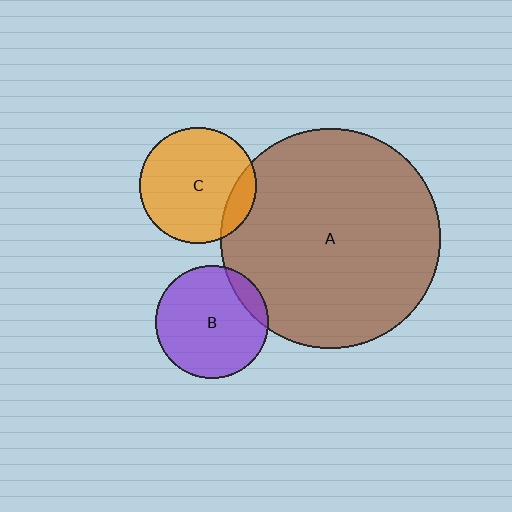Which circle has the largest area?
Circle A (brown).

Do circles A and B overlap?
Yes.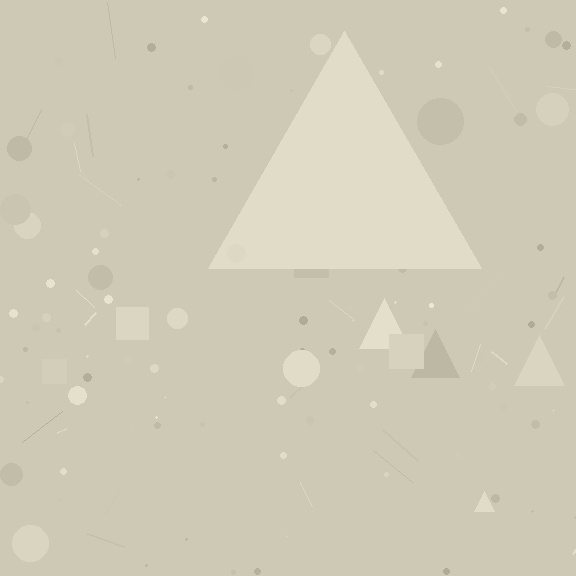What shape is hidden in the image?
A triangle is hidden in the image.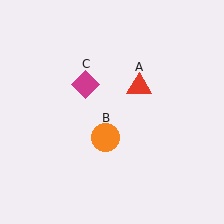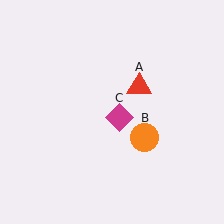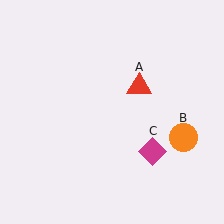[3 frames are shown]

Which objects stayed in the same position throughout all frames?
Red triangle (object A) remained stationary.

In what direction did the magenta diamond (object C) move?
The magenta diamond (object C) moved down and to the right.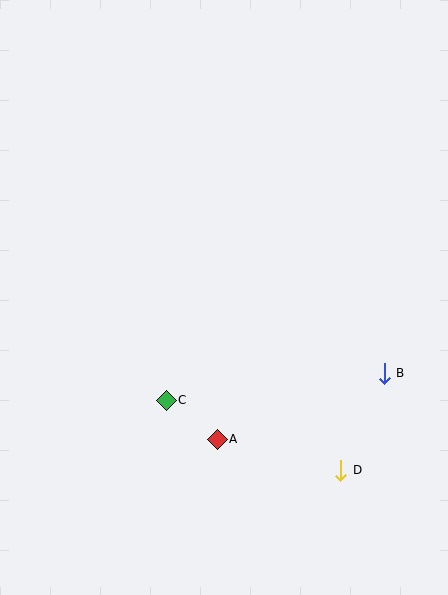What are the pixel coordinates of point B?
Point B is at (384, 373).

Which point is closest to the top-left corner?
Point C is closest to the top-left corner.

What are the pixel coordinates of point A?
Point A is at (217, 439).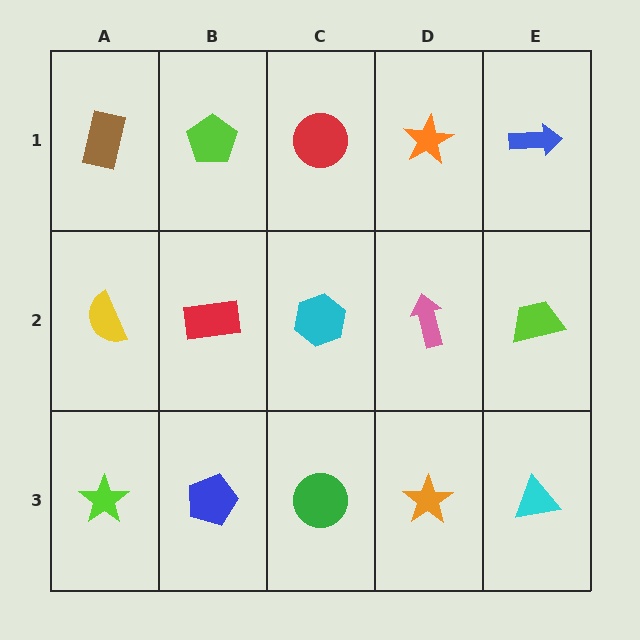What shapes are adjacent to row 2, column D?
An orange star (row 1, column D), an orange star (row 3, column D), a cyan hexagon (row 2, column C), a lime trapezoid (row 2, column E).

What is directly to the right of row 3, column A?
A blue pentagon.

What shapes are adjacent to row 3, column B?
A red rectangle (row 2, column B), a lime star (row 3, column A), a green circle (row 3, column C).